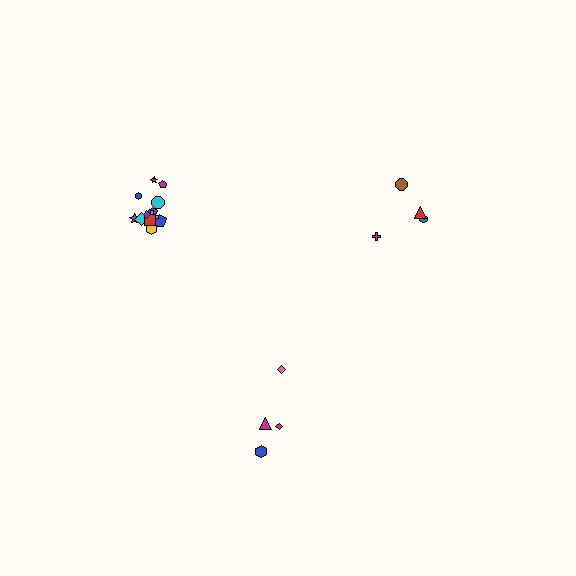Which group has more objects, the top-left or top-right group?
The top-left group.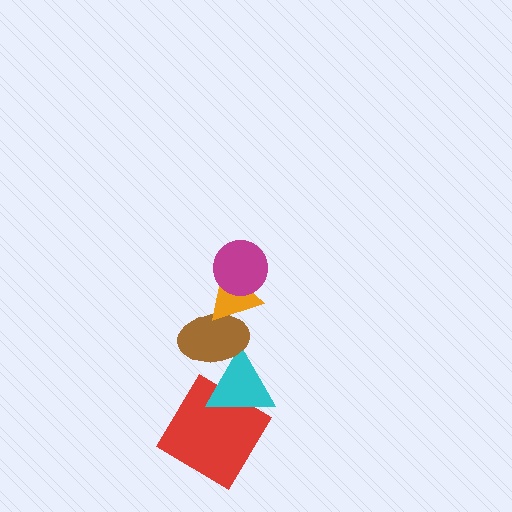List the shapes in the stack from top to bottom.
From top to bottom: the magenta circle, the orange triangle, the brown ellipse, the cyan triangle, the red diamond.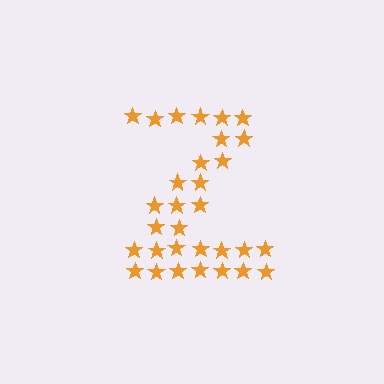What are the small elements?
The small elements are stars.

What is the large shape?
The large shape is the letter Z.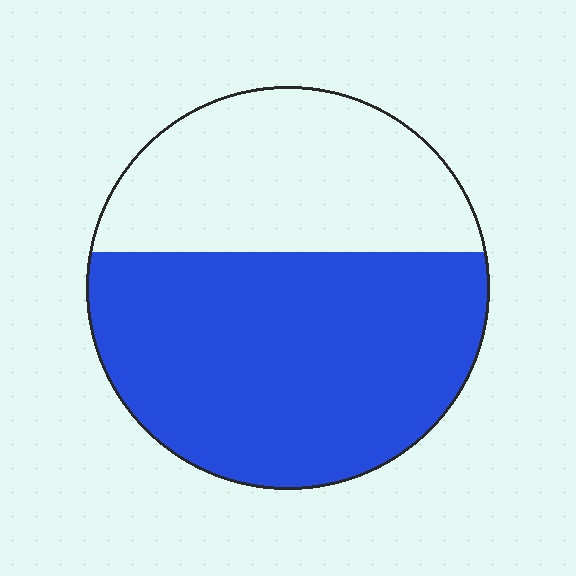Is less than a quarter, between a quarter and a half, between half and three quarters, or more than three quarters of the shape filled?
Between half and three quarters.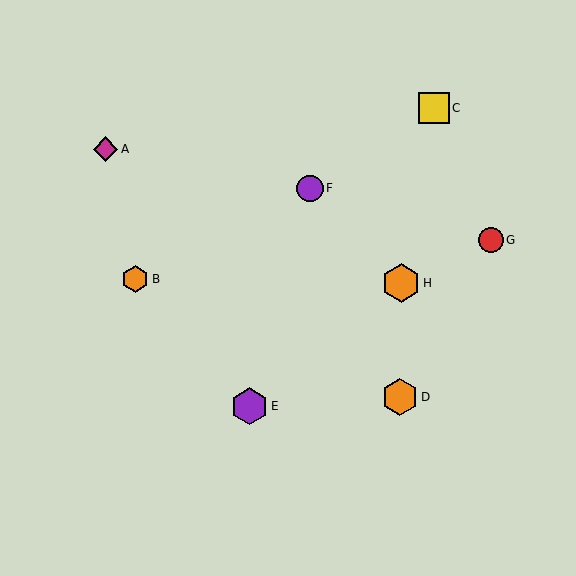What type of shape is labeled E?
Shape E is a purple hexagon.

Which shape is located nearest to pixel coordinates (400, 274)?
The orange hexagon (labeled H) at (401, 283) is nearest to that location.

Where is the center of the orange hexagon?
The center of the orange hexagon is at (401, 283).